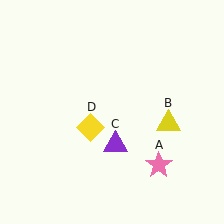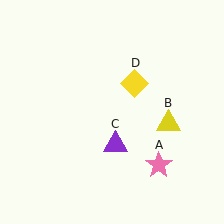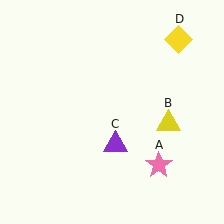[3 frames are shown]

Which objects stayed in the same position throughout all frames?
Pink star (object A) and yellow triangle (object B) and purple triangle (object C) remained stationary.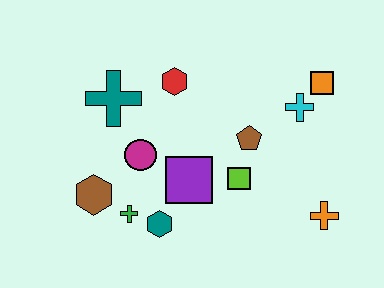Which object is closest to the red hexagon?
The teal cross is closest to the red hexagon.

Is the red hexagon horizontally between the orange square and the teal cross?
Yes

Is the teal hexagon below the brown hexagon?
Yes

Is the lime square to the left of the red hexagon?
No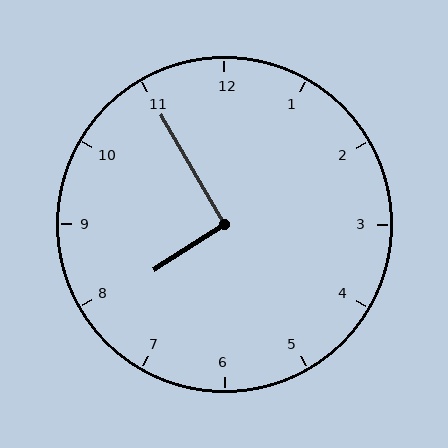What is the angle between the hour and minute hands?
Approximately 92 degrees.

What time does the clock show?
7:55.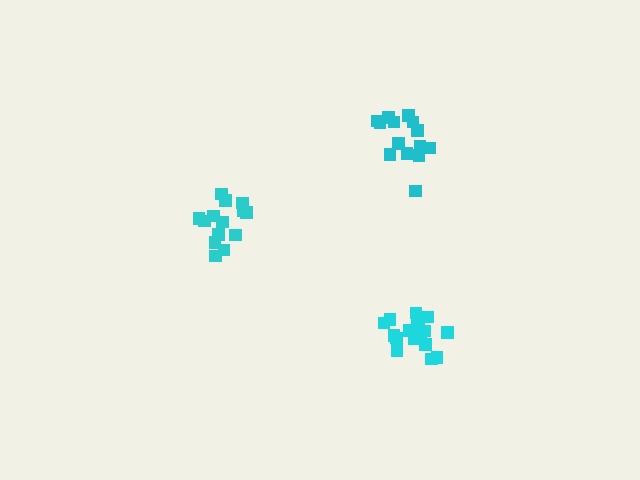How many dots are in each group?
Group 1: 14 dots, Group 2: 14 dots, Group 3: 17 dots (45 total).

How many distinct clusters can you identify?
There are 3 distinct clusters.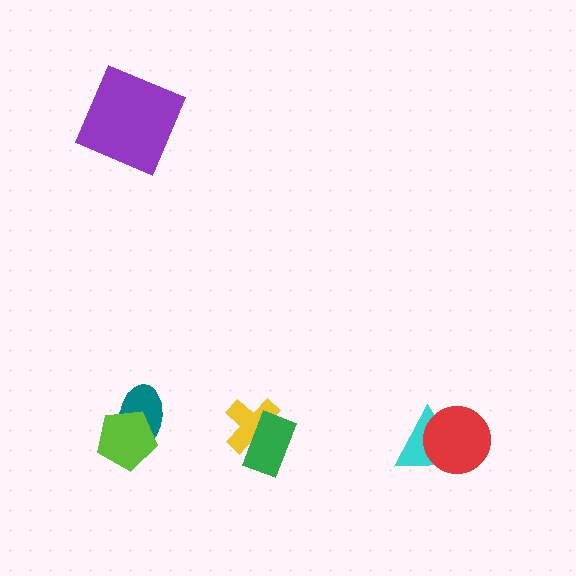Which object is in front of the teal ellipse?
The lime pentagon is in front of the teal ellipse.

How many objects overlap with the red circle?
1 object overlaps with the red circle.